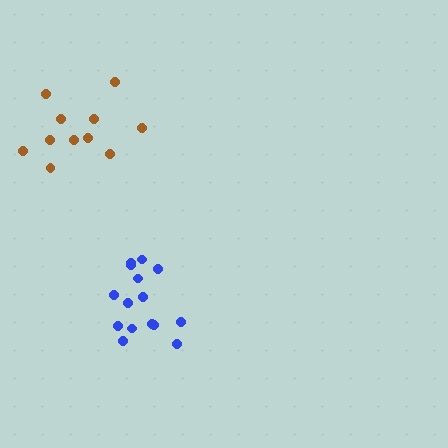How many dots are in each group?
Group 1: 15 dots, Group 2: 11 dots (26 total).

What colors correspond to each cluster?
The clusters are colored: blue, brown.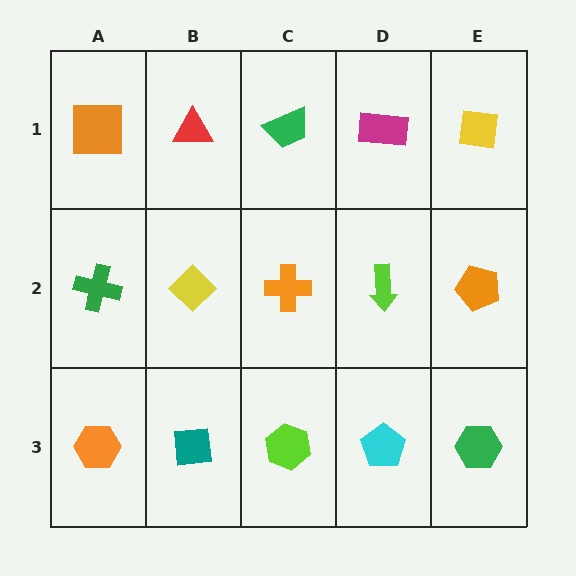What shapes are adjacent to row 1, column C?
An orange cross (row 2, column C), a red triangle (row 1, column B), a magenta rectangle (row 1, column D).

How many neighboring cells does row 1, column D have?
3.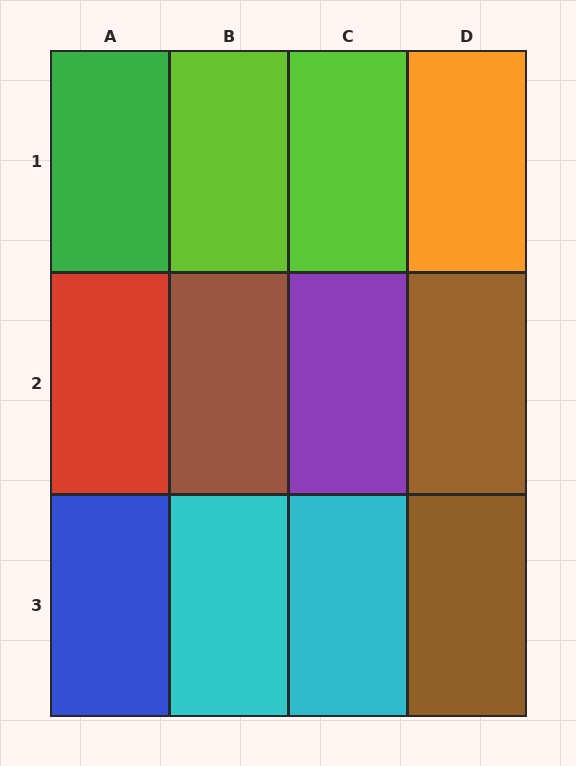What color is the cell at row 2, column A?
Red.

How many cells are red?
1 cell is red.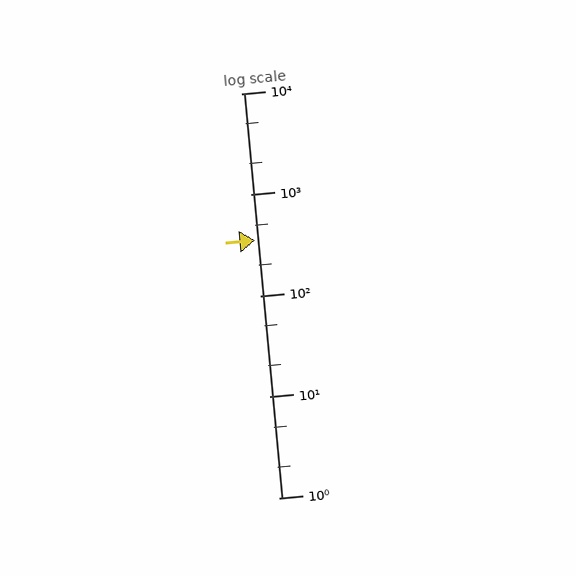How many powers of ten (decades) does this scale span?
The scale spans 4 decades, from 1 to 10000.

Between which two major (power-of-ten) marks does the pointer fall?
The pointer is between 100 and 1000.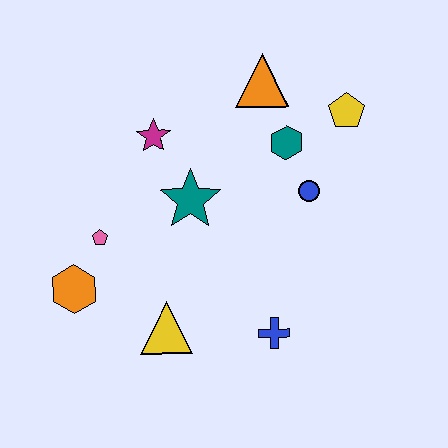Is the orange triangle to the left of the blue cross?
Yes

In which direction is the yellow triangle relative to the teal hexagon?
The yellow triangle is below the teal hexagon.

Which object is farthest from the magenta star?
The blue cross is farthest from the magenta star.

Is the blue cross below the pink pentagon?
Yes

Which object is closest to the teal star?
The magenta star is closest to the teal star.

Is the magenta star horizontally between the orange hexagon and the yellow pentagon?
Yes